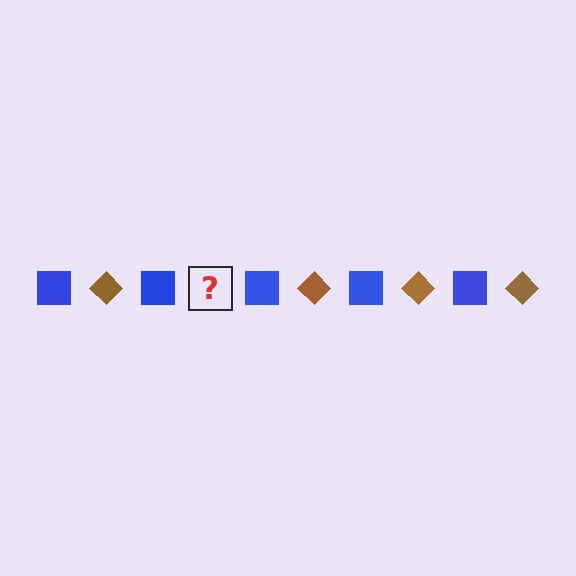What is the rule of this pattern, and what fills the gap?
The rule is that the pattern alternates between blue square and brown diamond. The gap should be filled with a brown diamond.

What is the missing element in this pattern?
The missing element is a brown diamond.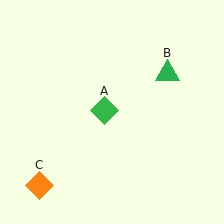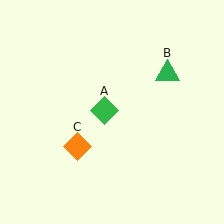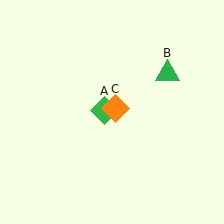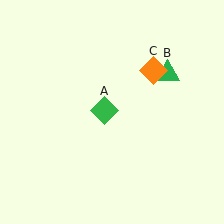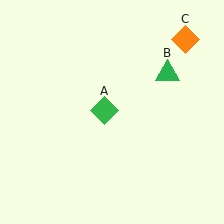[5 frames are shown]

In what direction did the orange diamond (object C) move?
The orange diamond (object C) moved up and to the right.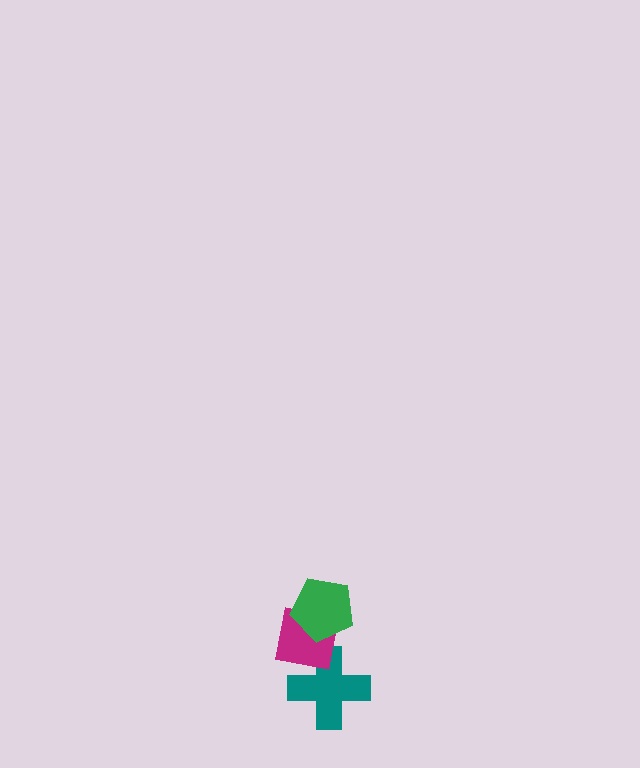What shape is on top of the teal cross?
The magenta square is on top of the teal cross.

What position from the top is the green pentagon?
The green pentagon is 1st from the top.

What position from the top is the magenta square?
The magenta square is 2nd from the top.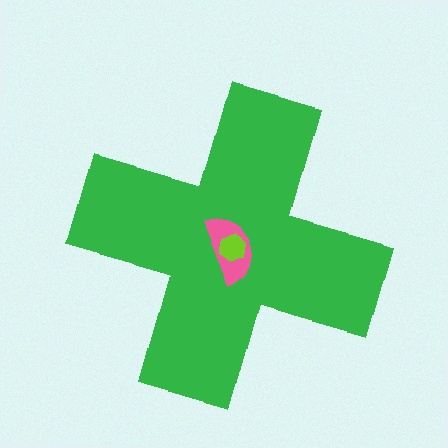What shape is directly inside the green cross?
The pink semicircle.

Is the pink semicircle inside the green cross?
Yes.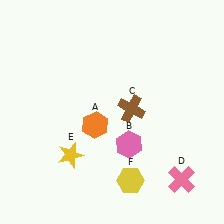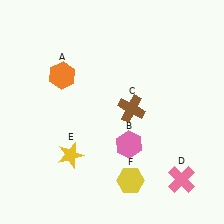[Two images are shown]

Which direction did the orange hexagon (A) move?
The orange hexagon (A) moved up.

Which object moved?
The orange hexagon (A) moved up.